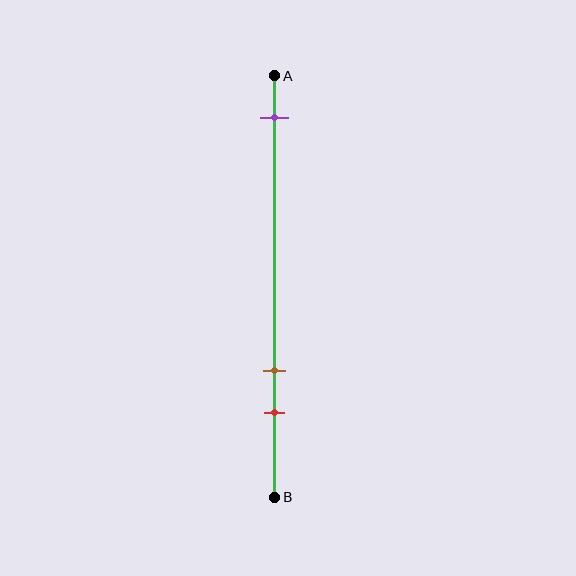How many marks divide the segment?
There are 3 marks dividing the segment.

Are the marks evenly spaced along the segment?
No, the marks are not evenly spaced.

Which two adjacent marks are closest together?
The brown and red marks are the closest adjacent pair.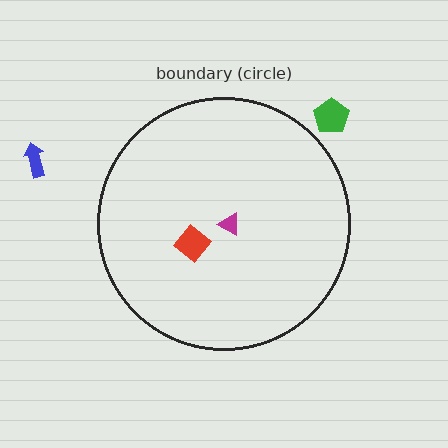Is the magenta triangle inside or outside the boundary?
Inside.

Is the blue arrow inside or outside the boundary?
Outside.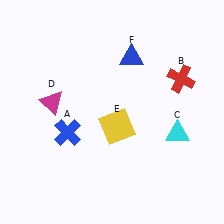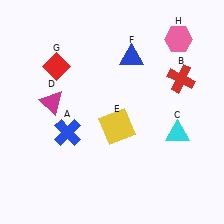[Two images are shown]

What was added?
A red diamond (G), a pink hexagon (H) were added in Image 2.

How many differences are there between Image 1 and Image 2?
There are 2 differences between the two images.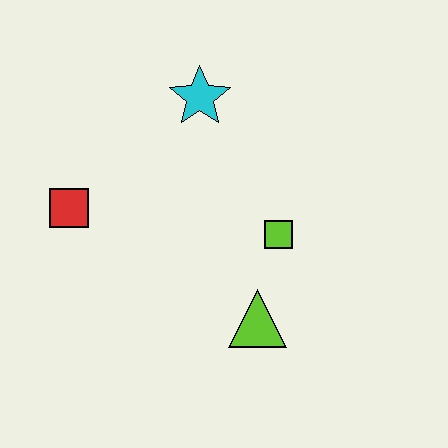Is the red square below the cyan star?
Yes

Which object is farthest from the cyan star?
The lime triangle is farthest from the cyan star.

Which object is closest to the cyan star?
The lime square is closest to the cyan star.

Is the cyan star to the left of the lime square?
Yes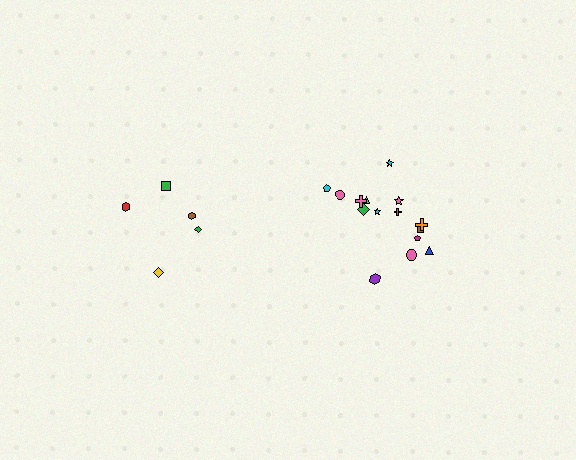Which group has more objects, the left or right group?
The right group.